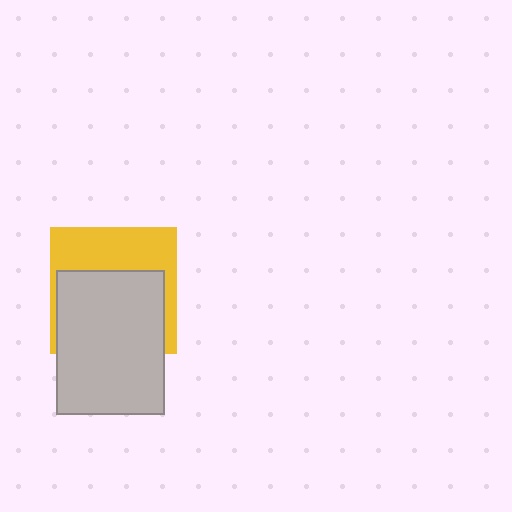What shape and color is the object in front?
The object in front is a light gray rectangle.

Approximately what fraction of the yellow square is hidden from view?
Roughly 57% of the yellow square is hidden behind the light gray rectangle.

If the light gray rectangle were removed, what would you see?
You would see the complete yellow square.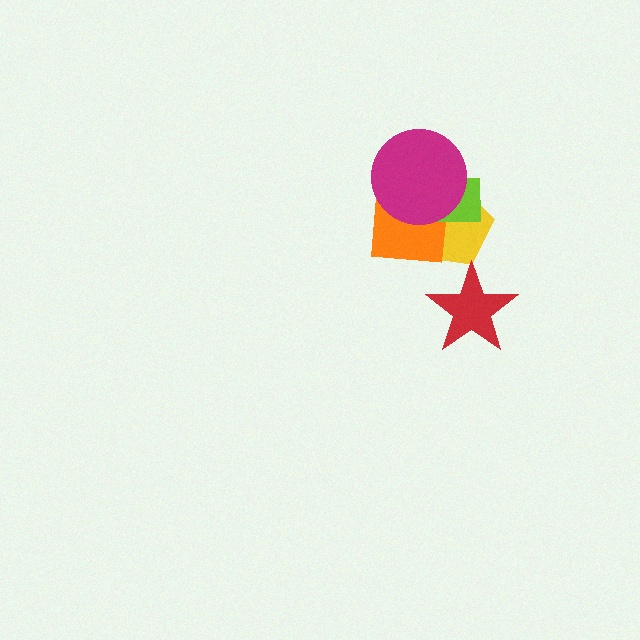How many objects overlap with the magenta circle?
3 objects overlap with the magenta circle.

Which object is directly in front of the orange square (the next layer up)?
The lime square is directly in front of the orange square.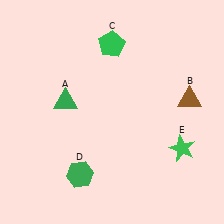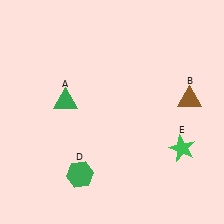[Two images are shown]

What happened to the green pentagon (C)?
The green pentagon (C) was removed in Image 2. It was in the top-left area of Image 1.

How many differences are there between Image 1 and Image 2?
There is 1 difference between the two images.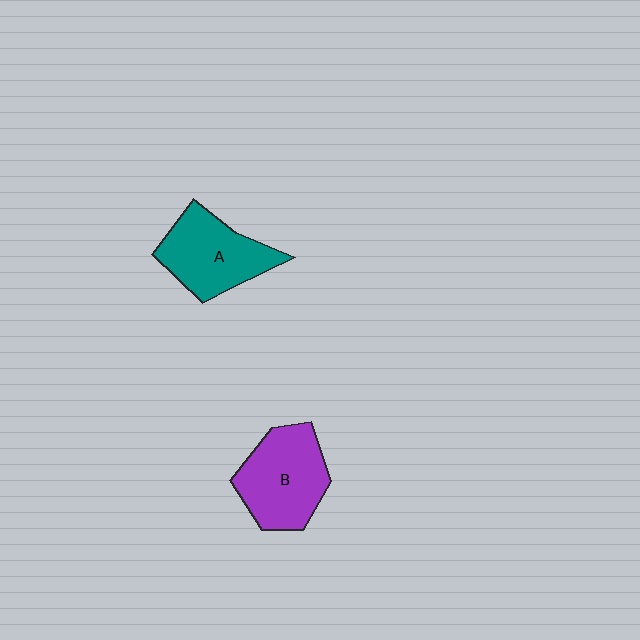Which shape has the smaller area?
Shape A (teal).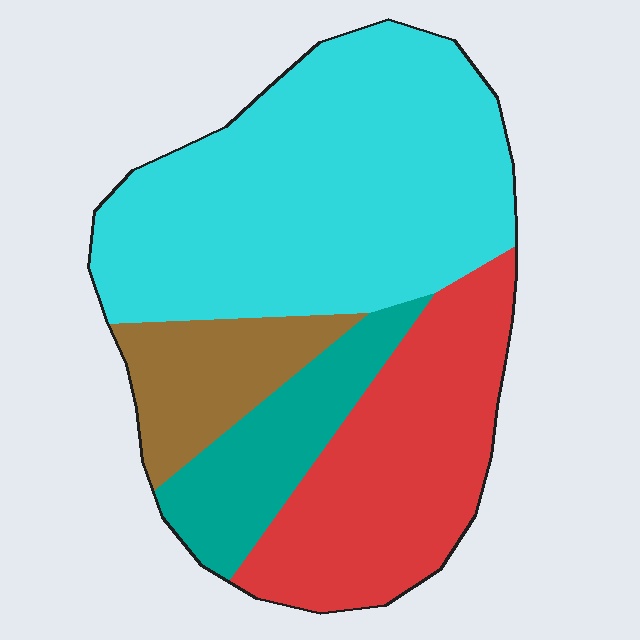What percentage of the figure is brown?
Brown takes up less than a sixth of the figure.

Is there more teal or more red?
Red.